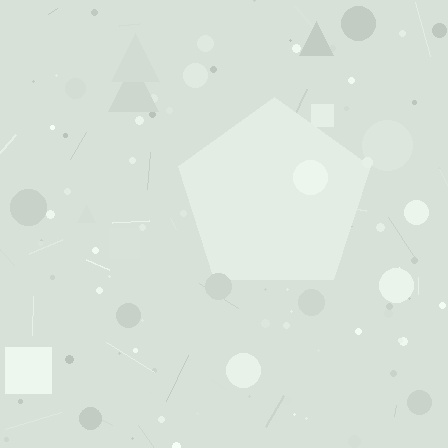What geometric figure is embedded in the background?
A pentagon is embedded in the background.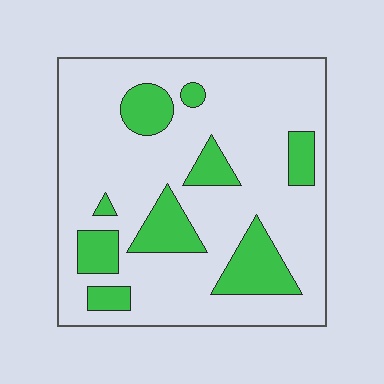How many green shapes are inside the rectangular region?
9.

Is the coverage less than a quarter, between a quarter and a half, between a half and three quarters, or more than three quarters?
Less than a quarter.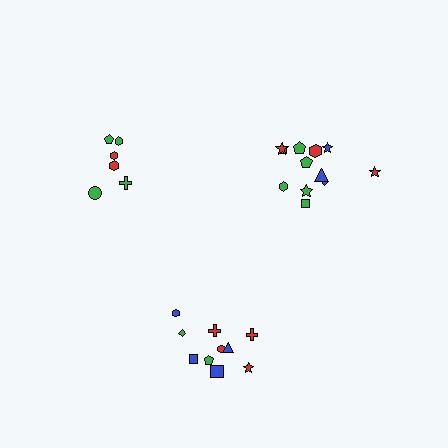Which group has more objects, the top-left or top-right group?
The top-right group.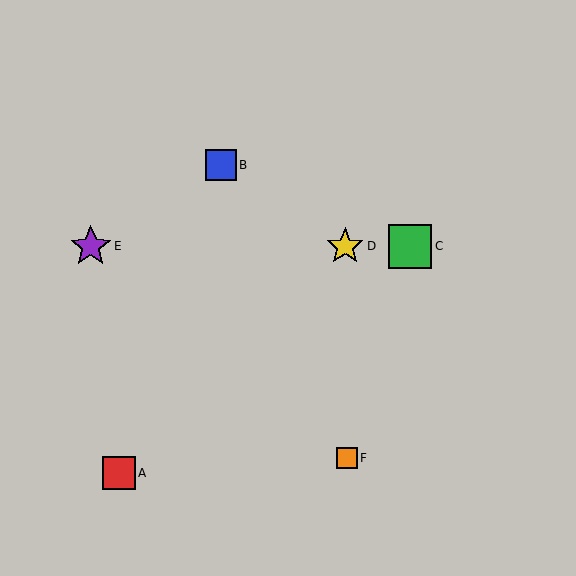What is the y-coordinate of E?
Object E is at y≈246.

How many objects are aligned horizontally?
3 objects (C, D, E) are aligned horizontally.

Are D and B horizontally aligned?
No, D is at y≈246 and B is at y≈165.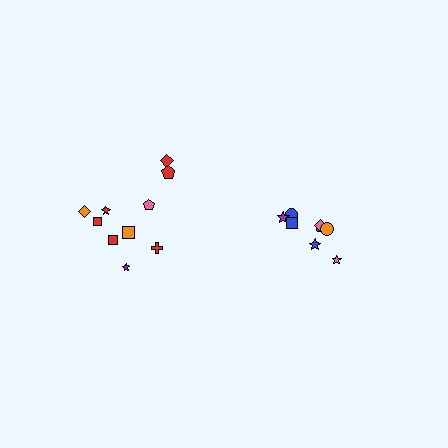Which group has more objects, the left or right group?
The left group.